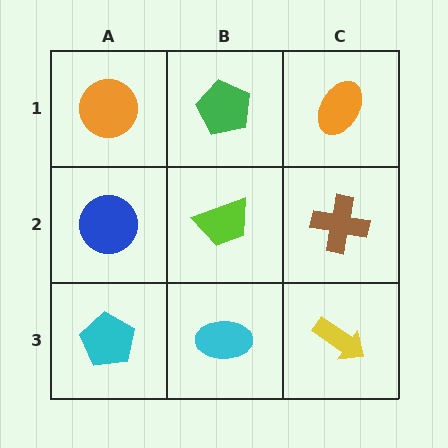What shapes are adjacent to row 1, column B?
A lime trapezoid (row 2, column B), an orange circle (row 1, column A), an orange ellipse (row 1, column C).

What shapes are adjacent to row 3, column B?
A lime trapezoid (row 2, column B), a cyan pentagon (row 3, column A), a yellow arrow (row 3, column C).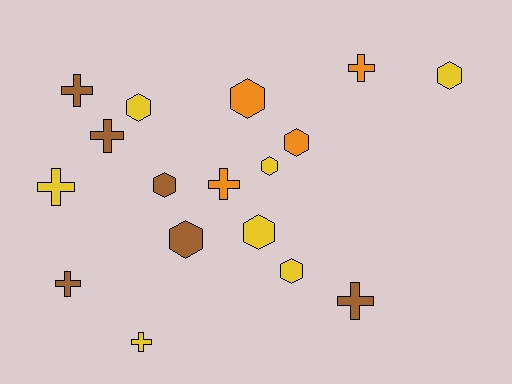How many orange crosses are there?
There are 2 orange crosses.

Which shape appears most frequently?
Hexagon, with 9 objects.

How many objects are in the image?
There are 17 objects.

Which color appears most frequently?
Yellow, with 7 objects.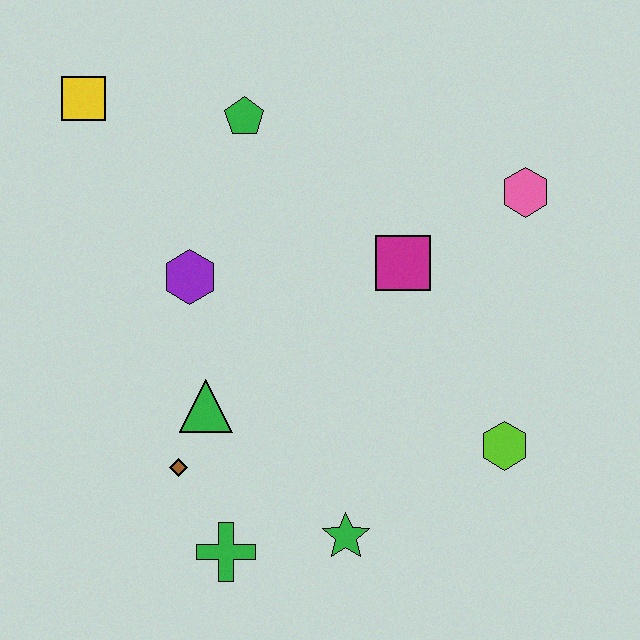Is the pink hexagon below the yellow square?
Yes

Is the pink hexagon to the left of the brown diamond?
No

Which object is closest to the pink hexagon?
The magenta square is closest to the pink hexagon.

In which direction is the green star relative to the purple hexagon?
The green star is below the purple hexagon.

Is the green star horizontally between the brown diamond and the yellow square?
No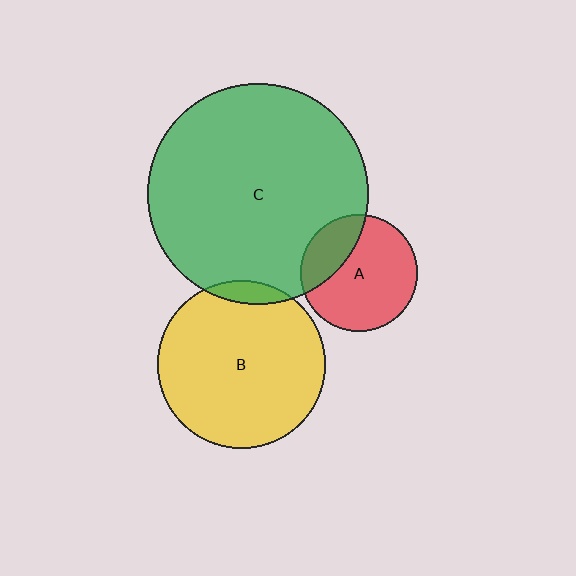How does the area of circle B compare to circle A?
Approximately 2.0 times.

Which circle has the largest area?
Circle C (green).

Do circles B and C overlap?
Yes.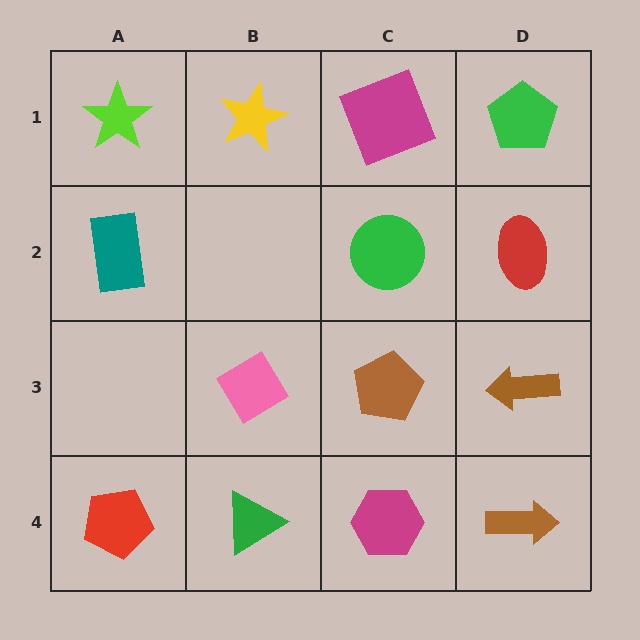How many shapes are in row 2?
3 shapes.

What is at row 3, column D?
A brown arrow.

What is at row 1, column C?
A magenta square.